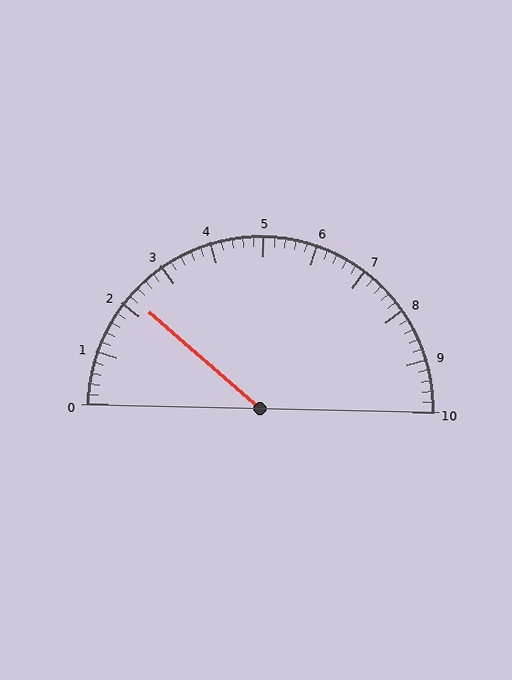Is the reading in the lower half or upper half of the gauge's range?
The reading is in the lower half of the range (0 to 10).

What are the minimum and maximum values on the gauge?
The gauge ranges from 0 to 10.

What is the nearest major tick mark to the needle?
The nearest major tick mark is 2.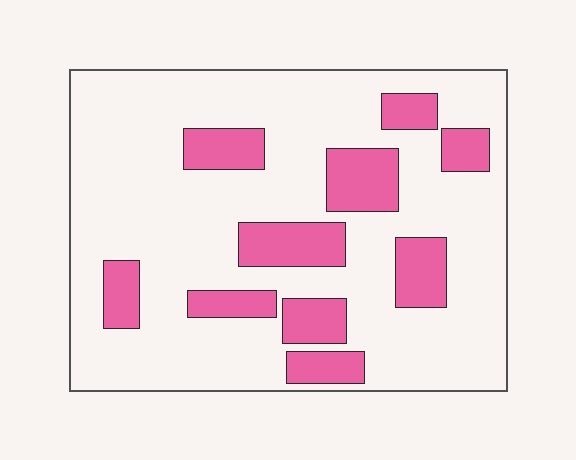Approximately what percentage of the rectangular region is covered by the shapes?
Approximately 20%.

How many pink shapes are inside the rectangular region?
10.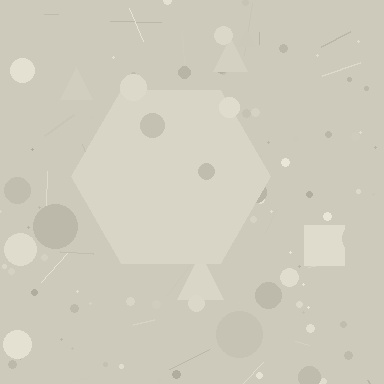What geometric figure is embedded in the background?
A hexagon is embedded in the background.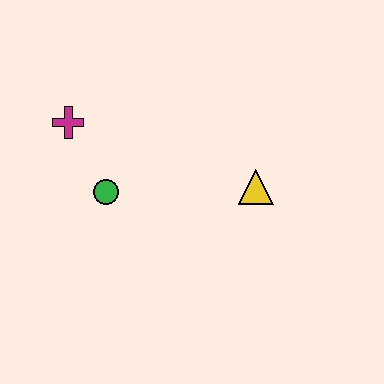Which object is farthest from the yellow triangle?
The magenta cross is farthest from the yellow triangle.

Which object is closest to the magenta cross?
The green circle is closest to the magenta cross.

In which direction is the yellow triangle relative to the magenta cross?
The yellow triangle is to the right of the magenta cross.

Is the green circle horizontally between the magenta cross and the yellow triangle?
Yes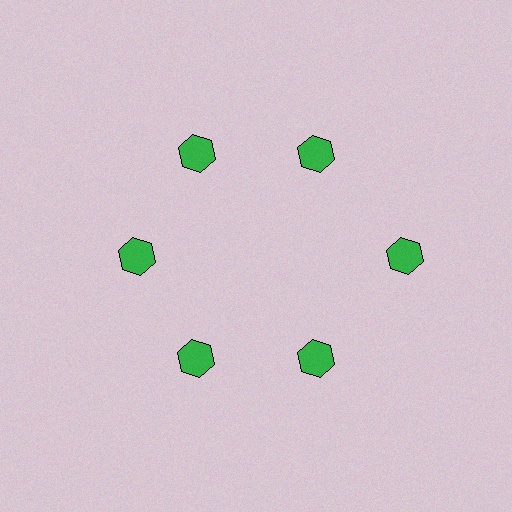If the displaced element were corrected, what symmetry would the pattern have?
It would have 6-fold rotational symmetry — the pattern would map onto itself every 60 degrees.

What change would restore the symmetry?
The symmetry would be restored by moving it inward, back onto the ring so that all 6 hexagons sit at equal angles and equal distance from the center.